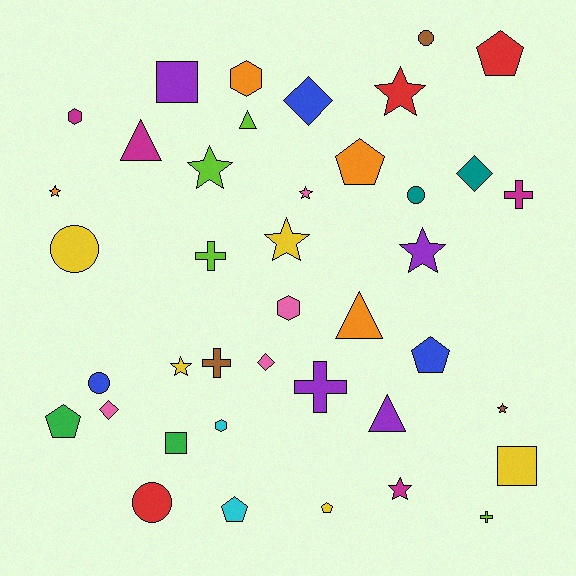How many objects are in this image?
There are 40 objects.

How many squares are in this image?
There are 3 squares.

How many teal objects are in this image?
There are 2 teal objects.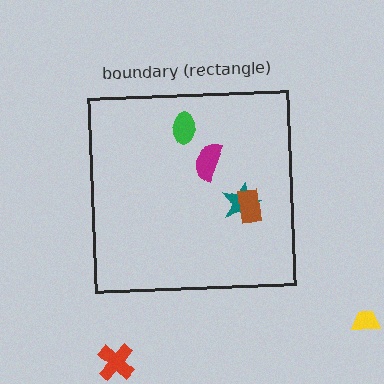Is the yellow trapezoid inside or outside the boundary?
Outside.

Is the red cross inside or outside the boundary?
Outside.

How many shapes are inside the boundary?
4 inside, 2 outside.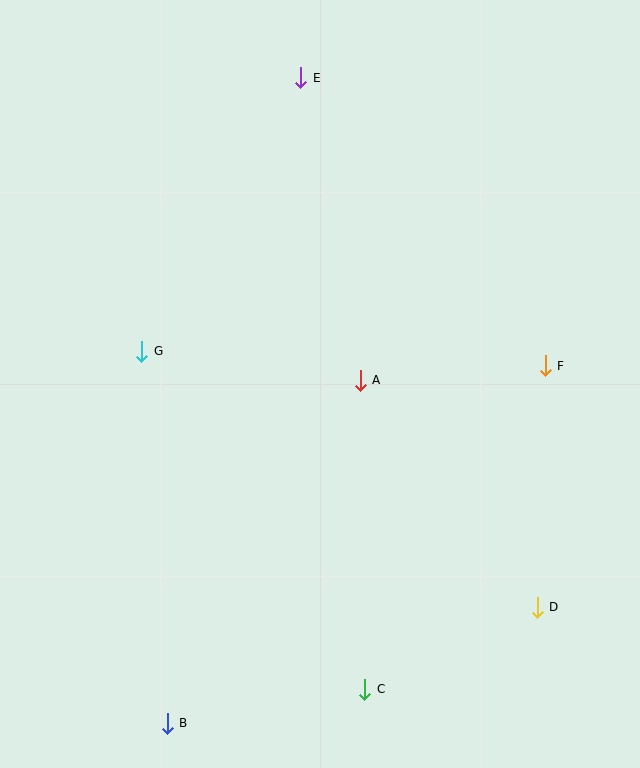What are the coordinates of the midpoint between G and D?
The midpoint between G and D is at (340, 479).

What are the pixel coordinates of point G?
Point G is at (142, 351).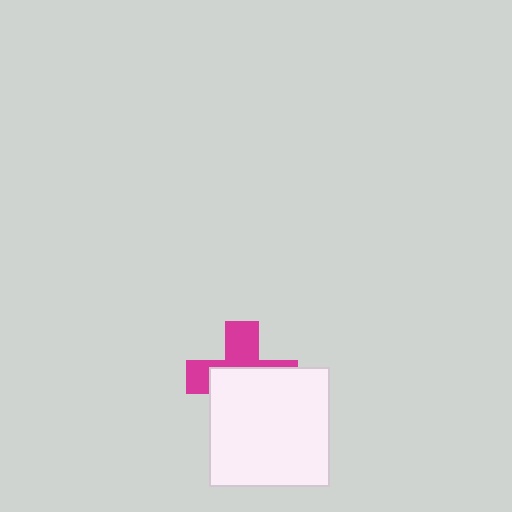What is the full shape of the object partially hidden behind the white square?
The partially hidden object is a magenta cross.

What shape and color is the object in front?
The object in front is a white square.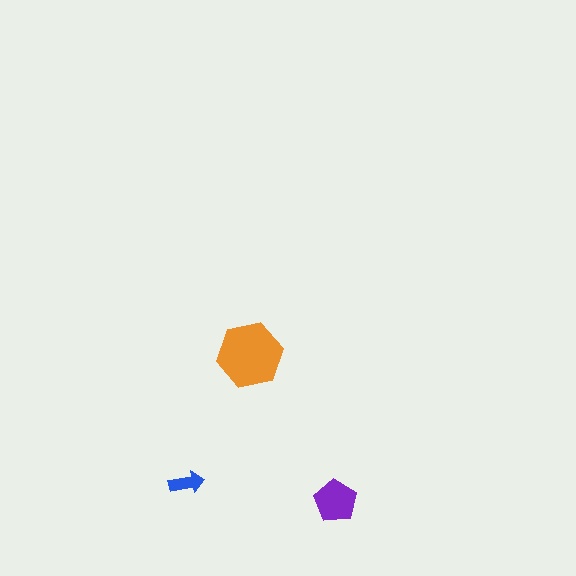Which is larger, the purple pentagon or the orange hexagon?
The orange hexagon.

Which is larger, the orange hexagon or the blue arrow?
The orange hexagon.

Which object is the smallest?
The blue arrow.